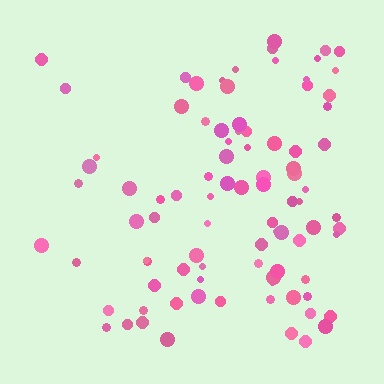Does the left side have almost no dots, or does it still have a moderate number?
Still a moderate number, just noticeably fewer than the right.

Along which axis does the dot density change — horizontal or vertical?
Horizontal.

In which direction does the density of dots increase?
From left to right, with the right side densest.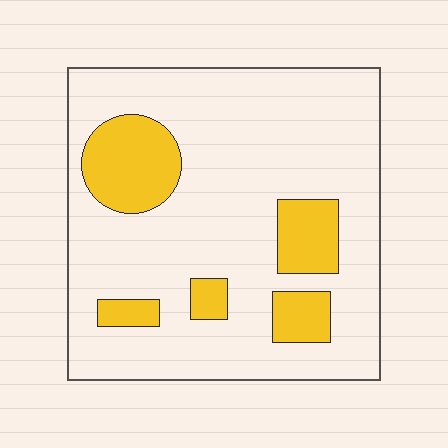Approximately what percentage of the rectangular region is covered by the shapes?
Approximately 20%.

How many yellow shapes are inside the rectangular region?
5.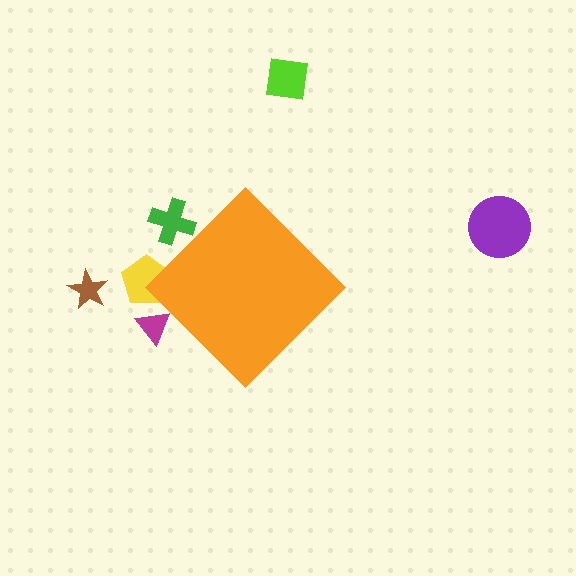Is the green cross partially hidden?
Yes, the green cross is partially hidden behind the orange diamond.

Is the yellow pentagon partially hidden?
Yes, the yellow pentagon is partially hidden behind the orange diamond.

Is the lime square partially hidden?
No, the lime square is fully visible.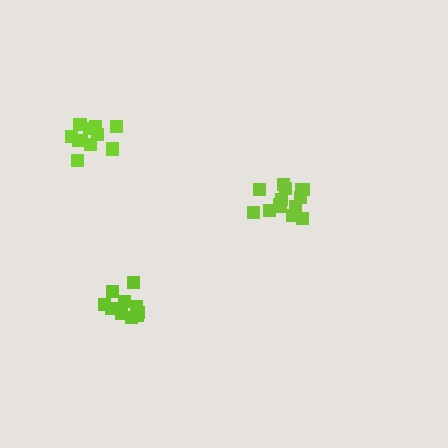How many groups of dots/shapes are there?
There are 3 groups.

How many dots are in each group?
Group 1: 10 dots, Group 2: 11 dots, Group 3: 15 dots (36 total).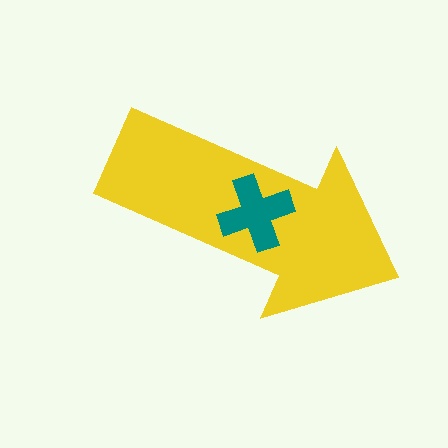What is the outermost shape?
The yellow arrow.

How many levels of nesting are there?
2.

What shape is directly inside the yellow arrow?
The teal cross.